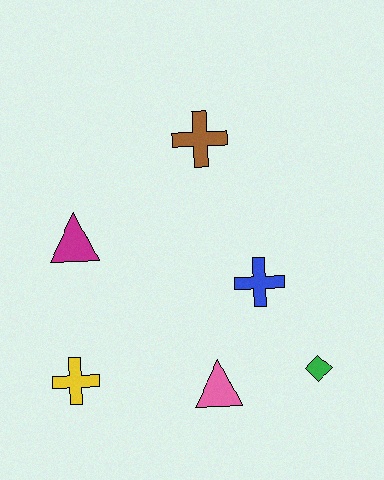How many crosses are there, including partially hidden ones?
There are 3 crosses.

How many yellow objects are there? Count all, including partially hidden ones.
There is 1 yellow object.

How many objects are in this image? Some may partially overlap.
There are 6 objects.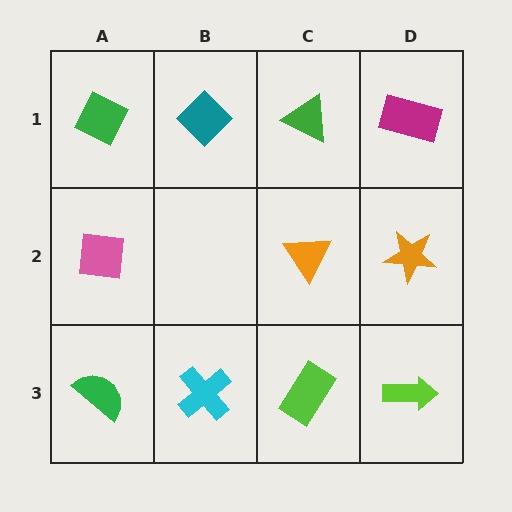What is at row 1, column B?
A teal diamond.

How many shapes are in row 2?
3 shapes.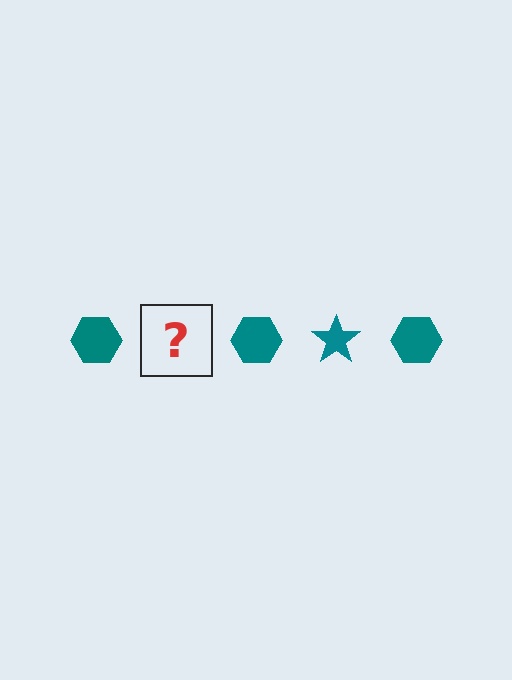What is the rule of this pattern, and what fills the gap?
The rule is that the pattern cycles through hexagon, star shapes in teal. The gap should be filled with a teal star.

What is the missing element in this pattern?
The missing element is a teal star.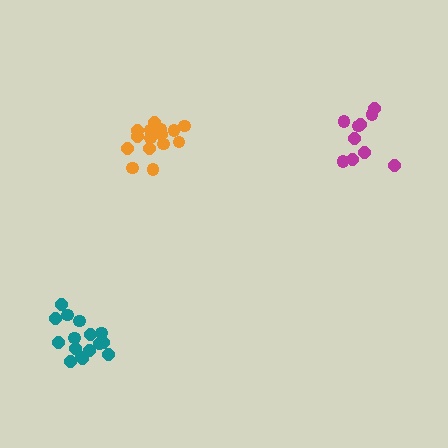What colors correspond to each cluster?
The clusters are colored: teal, magenta, orange.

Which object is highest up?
The orange cluster is topmost.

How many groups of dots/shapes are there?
There are 3 groups.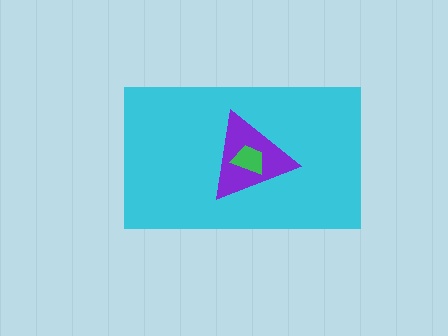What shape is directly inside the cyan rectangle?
The purple triangle.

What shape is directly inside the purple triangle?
The green trapezoid.